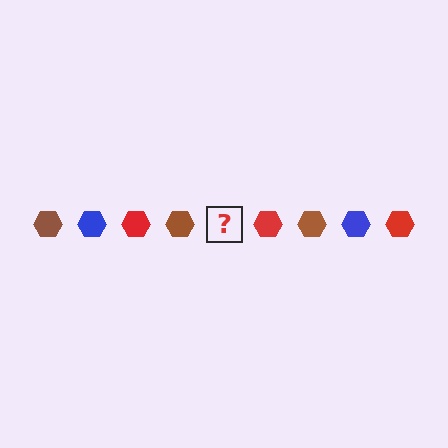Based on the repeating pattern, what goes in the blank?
The blank should be a blue hexagon.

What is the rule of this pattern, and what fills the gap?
The rule is that the pattern cycles through brown, blue, red hexagons. The gap should be filled with a blue hexagon.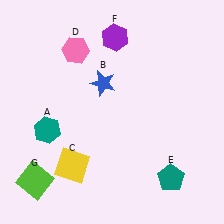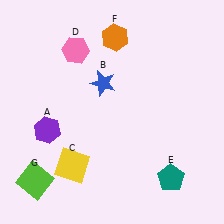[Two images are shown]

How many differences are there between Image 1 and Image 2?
There are 2 differences between the two images.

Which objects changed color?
A changed from teal to purple. F changed from purple to orange.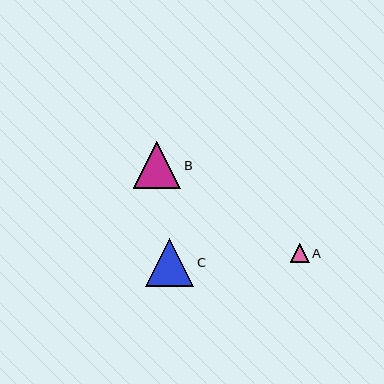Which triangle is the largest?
Triangle C is the largest with a size of approximately 48 pixels.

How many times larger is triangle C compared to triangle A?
Triangle C is approximately 2.5 times the size of triangle A.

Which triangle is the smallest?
Triangle A is the smallest with a size of approximately 19 pixels.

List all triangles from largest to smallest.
From largest to smallest: C, B, A.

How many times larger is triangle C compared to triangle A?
Triangle C is approximately 2.5 times the size of triangle A.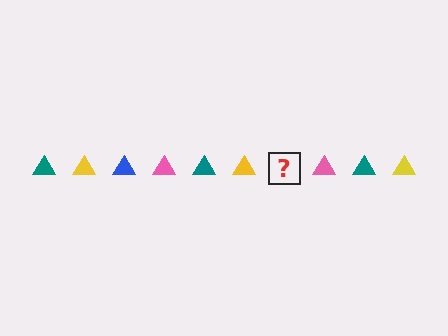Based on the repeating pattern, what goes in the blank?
The blank should be a blue triangle.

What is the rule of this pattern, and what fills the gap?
The rule is that the pattern cycles through teal, yellow, blue, pink triangles. The gap should be filled with a blue triangle.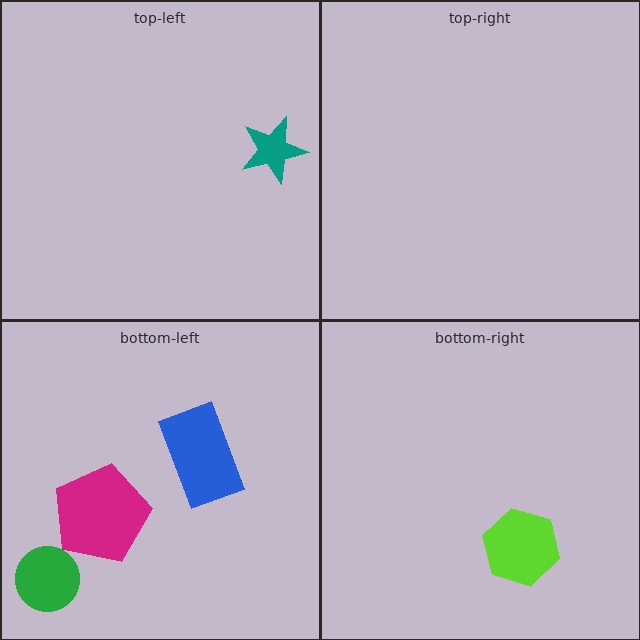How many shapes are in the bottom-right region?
1.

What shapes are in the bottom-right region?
The lime hexagon.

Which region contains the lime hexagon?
The bottom-right region.